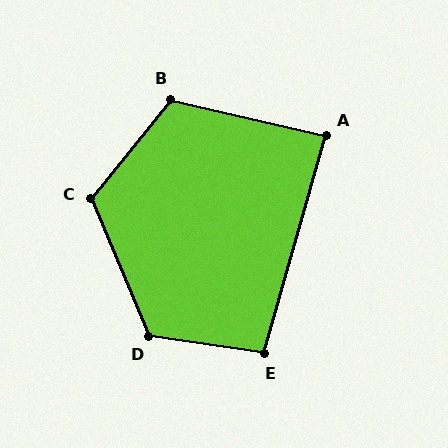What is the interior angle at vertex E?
Approximately 98 degrees (obtuse).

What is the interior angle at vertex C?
Approximately 119 degrees (obtuse).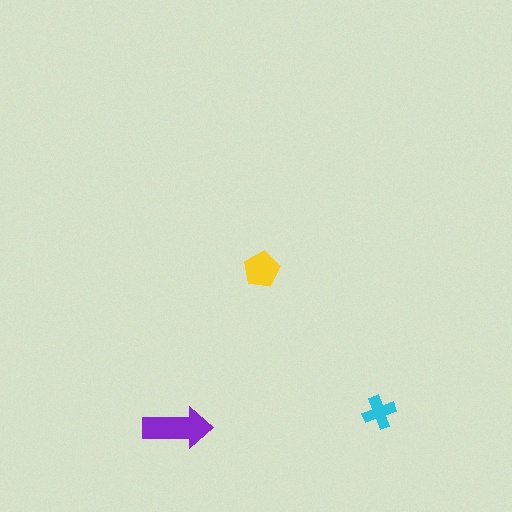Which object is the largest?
The purple arrow.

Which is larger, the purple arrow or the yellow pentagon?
The purple arrow.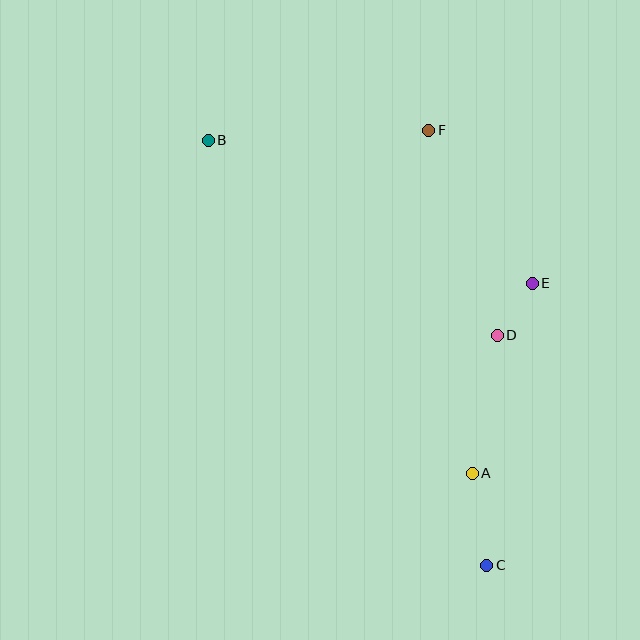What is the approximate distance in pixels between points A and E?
The distance between A and E is approximately 199 pixels.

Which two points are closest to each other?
Points D and E are closest to each other.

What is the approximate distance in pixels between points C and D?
The distance between C and D is approximately 230 pixels.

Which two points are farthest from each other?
Points B and C are farthest from each other.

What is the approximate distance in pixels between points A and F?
The distance between A and F is approximately 346 pixels.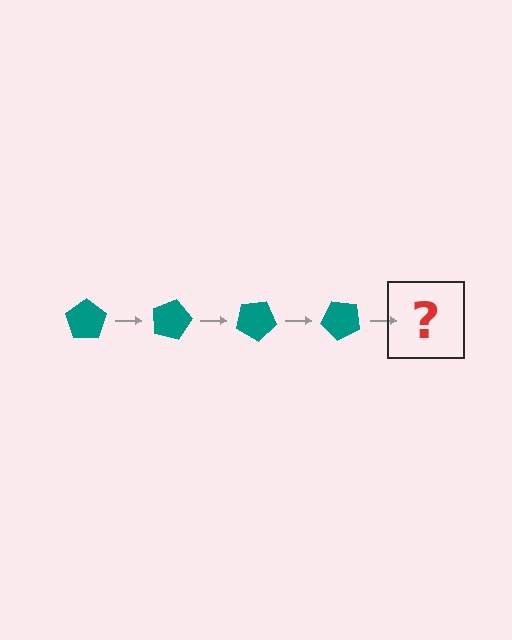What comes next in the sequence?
The next element should be a teal pentagon rotated 60 degrees.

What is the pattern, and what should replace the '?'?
The pattern is that the pentagon rotates 15 degrees each step. The '?' should be a teal pentagon rotated 60 degrees.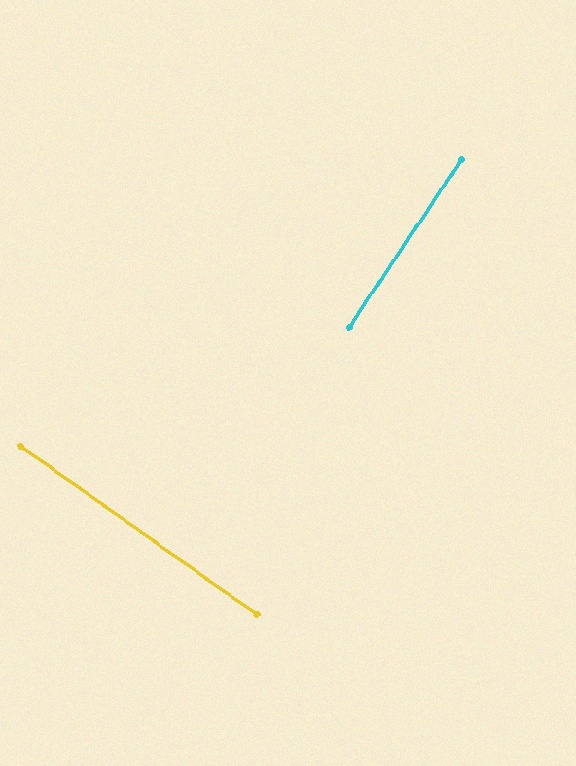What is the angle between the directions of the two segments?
Approximately 89 degrees.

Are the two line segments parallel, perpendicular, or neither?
Perpendicular — they meet at approximately 89°.